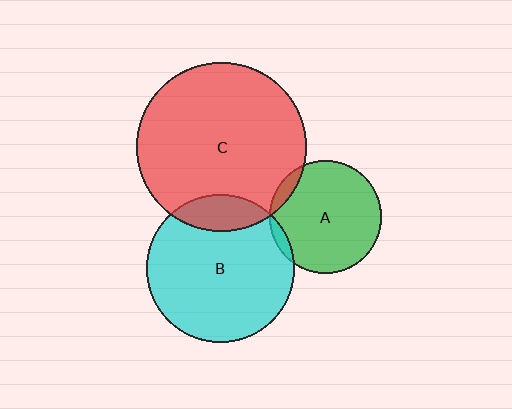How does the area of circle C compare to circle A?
Approximately 2.3 times.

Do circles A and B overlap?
Yes.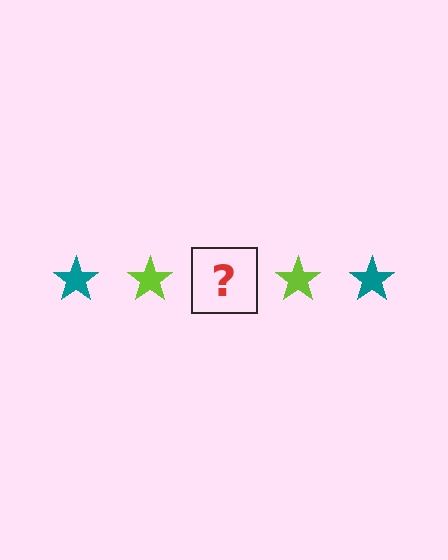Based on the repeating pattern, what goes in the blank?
The blank should be a teal star.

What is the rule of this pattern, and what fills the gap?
The rule is that the pattern cycles through teal, lime stars. The gap should be filled with a teal star.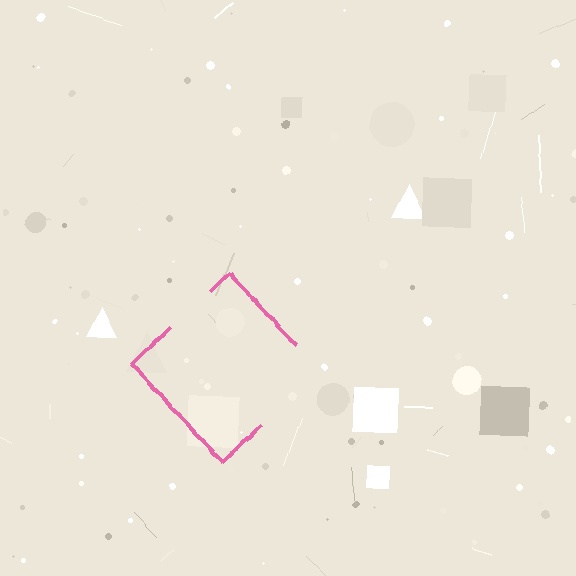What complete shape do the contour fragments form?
The contour fragments form a diamond.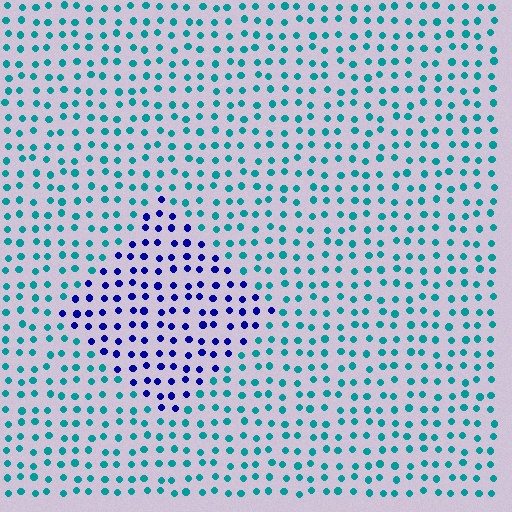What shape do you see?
I see a diamond.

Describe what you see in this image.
The image is filled with small teal elements in a uniform arrangement. A diamond-shaped region is visible where the elements are tinted to a slightly different hue, forming a subtle color boundary.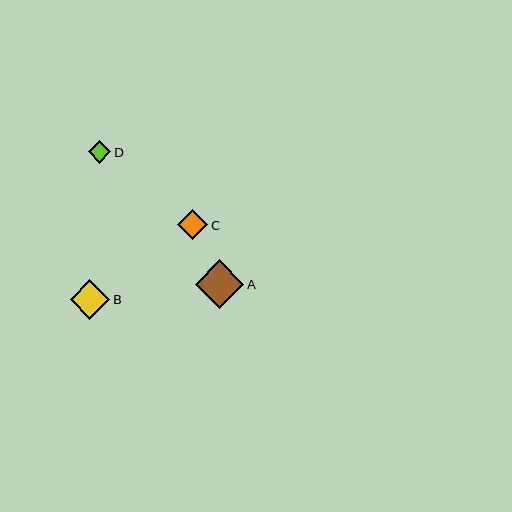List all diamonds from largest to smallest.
From largest to smallest: A, B, C, D.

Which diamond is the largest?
Diamond A is the largest with a size of approximately 48 pixels.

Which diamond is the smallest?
Diamond D is the smallest with a size of approximately 23 pixels.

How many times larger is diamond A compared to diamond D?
Diamond A is approximately 2.1 times the size of diamond D.